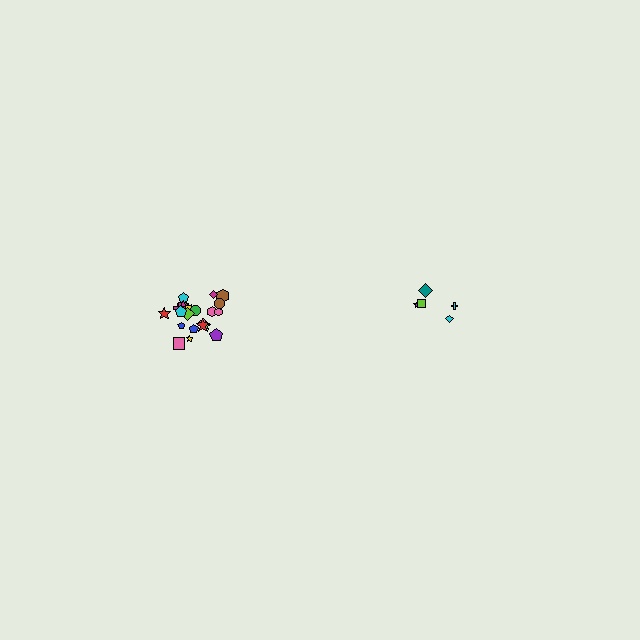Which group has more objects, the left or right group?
The left group.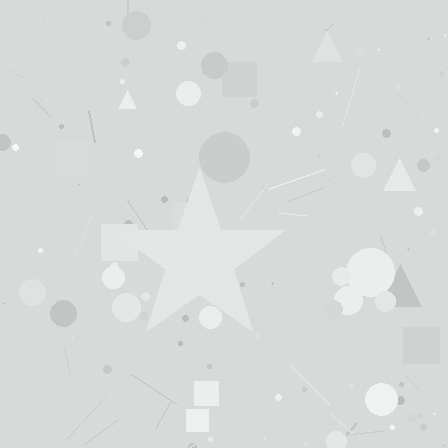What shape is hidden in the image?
A star is hidden in the image.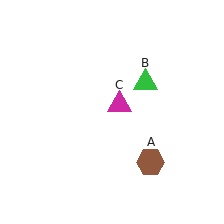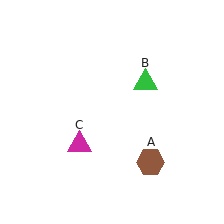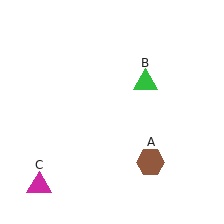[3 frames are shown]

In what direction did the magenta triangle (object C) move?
The magenta triangle (object C) moved down and to the left.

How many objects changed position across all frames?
1 object changed position: magenta triangle (object C).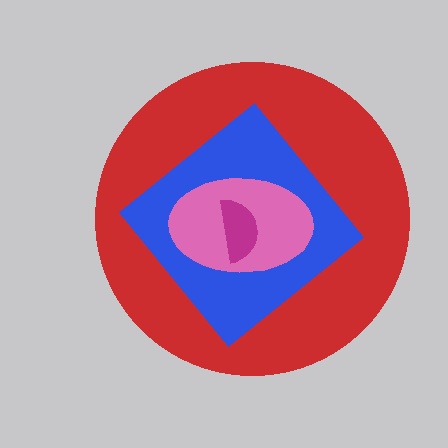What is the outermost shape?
The red circle.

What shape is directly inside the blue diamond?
The pink ellipse.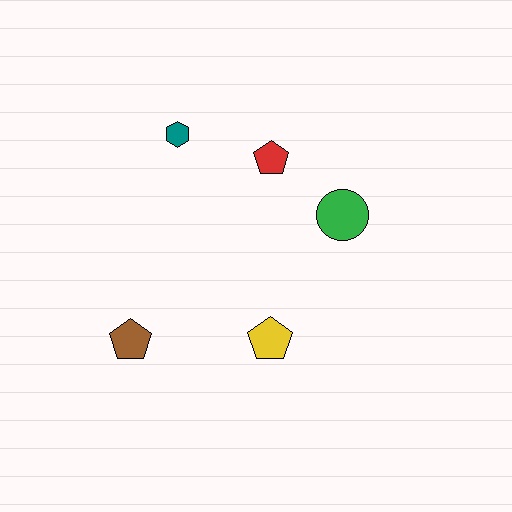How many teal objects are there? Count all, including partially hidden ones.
There is 1 teal object.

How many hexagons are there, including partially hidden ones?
There is 1 hexagon.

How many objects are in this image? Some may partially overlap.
There are 5 objects.